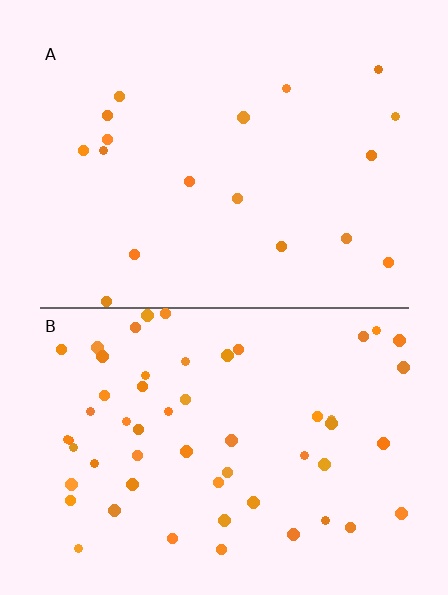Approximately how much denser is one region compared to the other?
Approximately 3.1× — region B over region A.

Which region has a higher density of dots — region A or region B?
B (the bottom).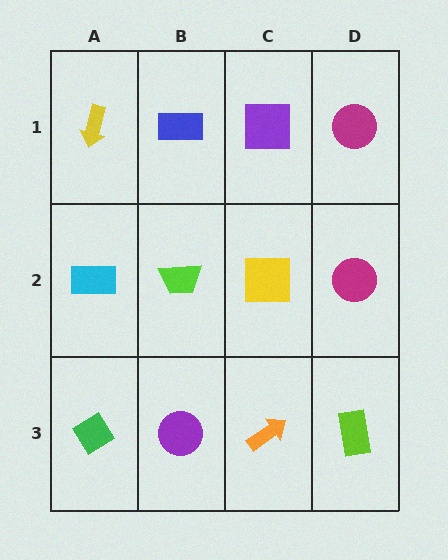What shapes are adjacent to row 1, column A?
A cyan rectangle (row 2, column A), a blue rectangle (row 1, column B).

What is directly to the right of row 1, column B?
A purple square.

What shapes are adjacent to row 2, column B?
A blue rectangle (row 1, column B), a purple circle (row 3, column B), a cyan rectangle (row 2, column A), a yellow square (row 2, column C).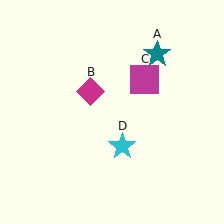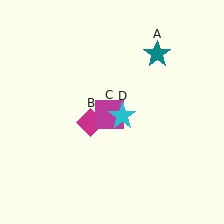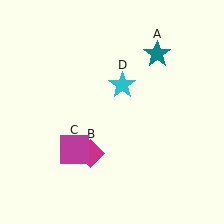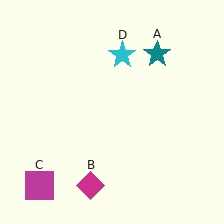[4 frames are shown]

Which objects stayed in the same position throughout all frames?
Teal star (object A) remained stationary.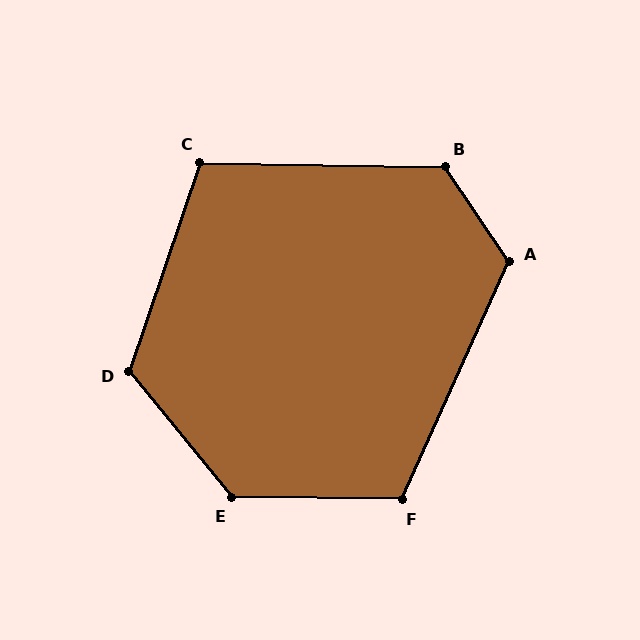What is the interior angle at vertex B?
Approximately 125 degrees (obtuse).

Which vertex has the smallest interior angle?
C, at approximately 108 degrees.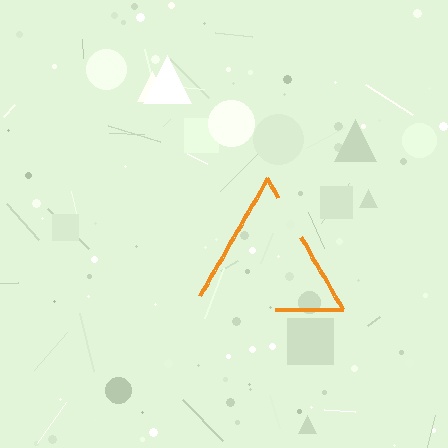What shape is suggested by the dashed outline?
The dashed outline suggests a triangle.